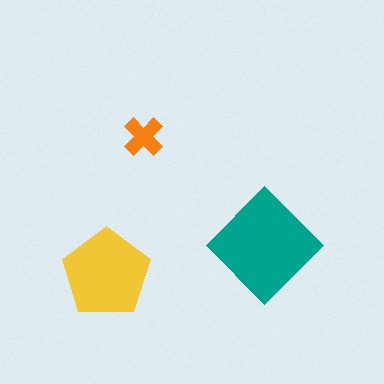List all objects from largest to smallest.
The teal diamond, the yellow pentagon, the orange cross.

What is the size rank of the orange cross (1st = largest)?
3rd.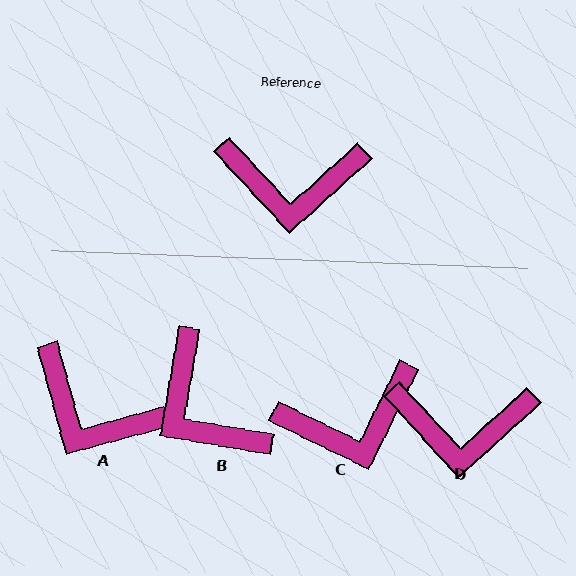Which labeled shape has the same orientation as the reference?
D.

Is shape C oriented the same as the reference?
No, it is off by about 21 degrees.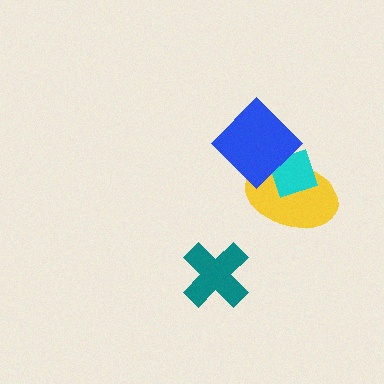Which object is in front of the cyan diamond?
The blue diamond is in front of the cyan diamond.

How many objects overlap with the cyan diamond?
2 objects overlap with the cyan diamond.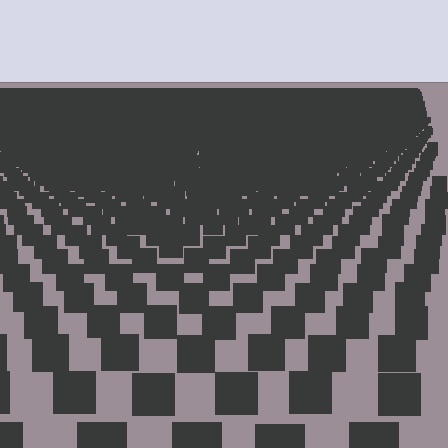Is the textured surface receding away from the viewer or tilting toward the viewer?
The surface is receding away from the viewer. Texture elements get smaller and denser toward the top.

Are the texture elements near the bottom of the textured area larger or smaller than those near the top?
Larger. Near the bottom, elements are closer to the viewer and appear at a bigger on-screen size.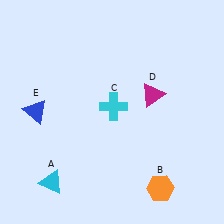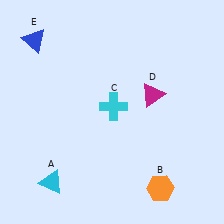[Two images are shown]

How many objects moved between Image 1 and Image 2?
1 object moved between the two images.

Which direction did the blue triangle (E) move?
The blue triangle (E) moved up.